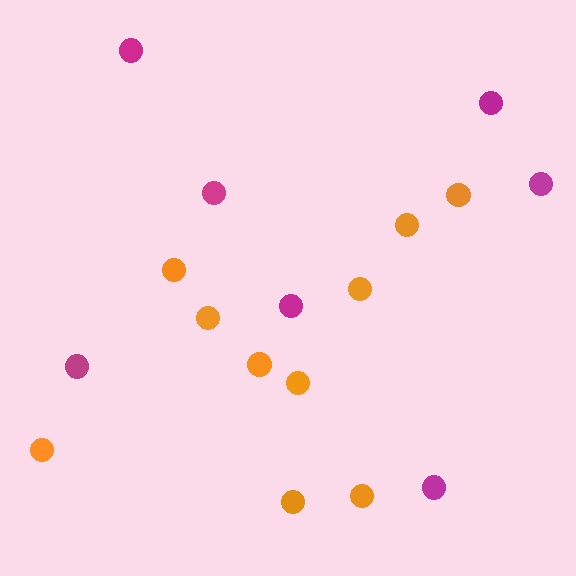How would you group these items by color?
There are 2 groups: one group of magenta circles (7) and one group of orange circles (10).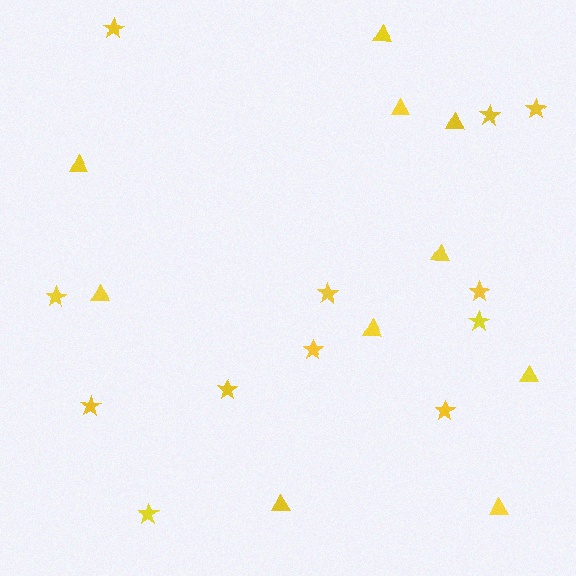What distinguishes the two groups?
There are 2 groups: one group of triangles (10) and one group of stars (12).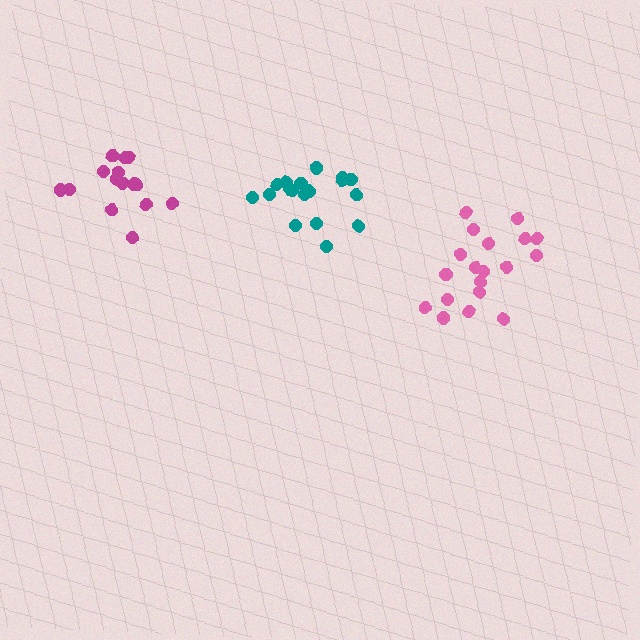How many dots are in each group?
Group 1: 18 dots, Group 2: 19 dots, Group 3: 15 dots (52 total).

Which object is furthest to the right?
The pink cluster is rightmost.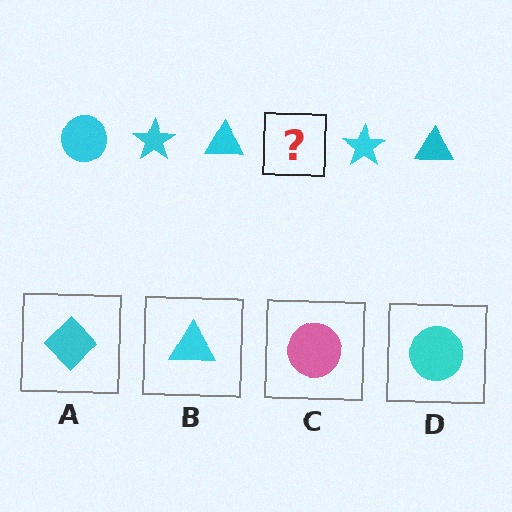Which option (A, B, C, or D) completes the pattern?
D.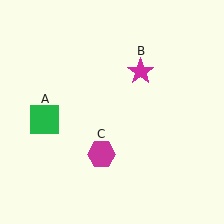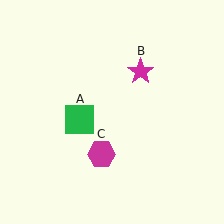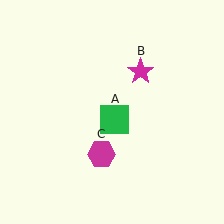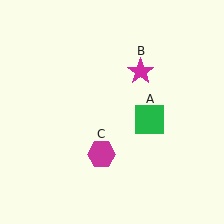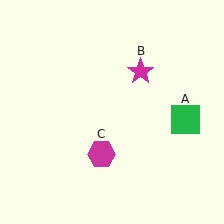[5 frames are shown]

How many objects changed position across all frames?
1 object changed position: green square (object A).